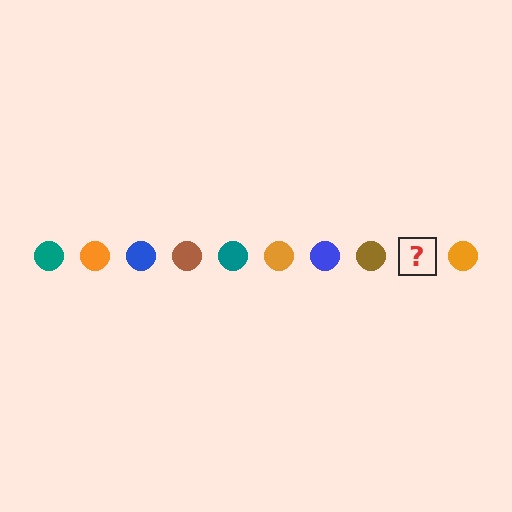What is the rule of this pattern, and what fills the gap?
The rule is that the pattern cycles through teal, orange, blue, brown circles. The gap should be filled with a teal circle.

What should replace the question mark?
The question mark should be replaced with a teal circle.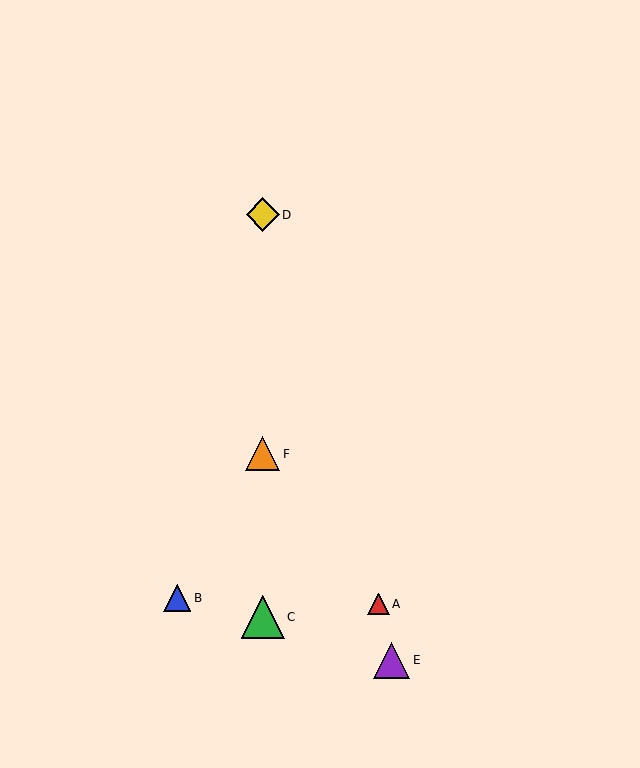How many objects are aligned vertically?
3 objects (C, D, F) are aligned vertically.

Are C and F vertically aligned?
Yes, both are at x≈263.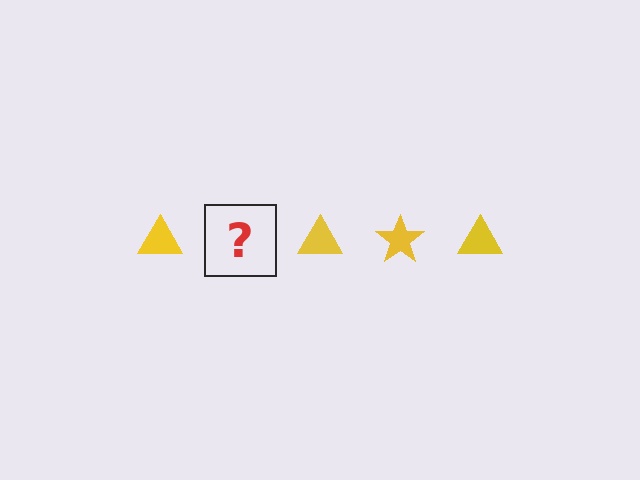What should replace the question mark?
The question mark should be replaced with a yellow star.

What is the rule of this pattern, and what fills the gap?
The rule is that the pattern cycles through triangle, star shapes in yellow. The gap should be filled with a yellow star.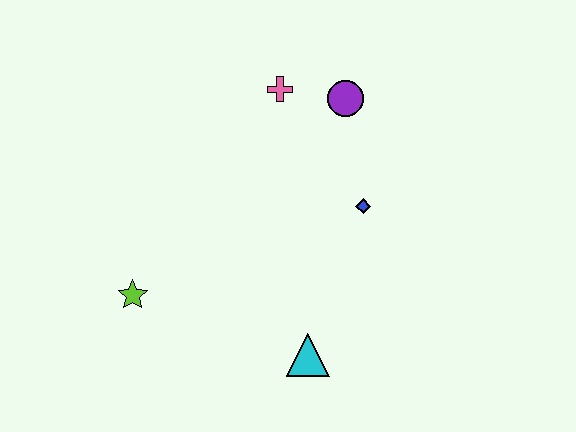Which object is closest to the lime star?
The cyan triangle is closest to the lime star.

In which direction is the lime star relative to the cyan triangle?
The lime star is to the left of the cyan triangle.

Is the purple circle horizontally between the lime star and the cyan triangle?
No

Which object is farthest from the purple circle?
The lime star is farthest from the purple circle.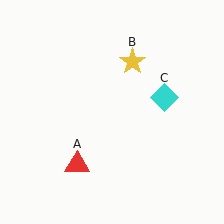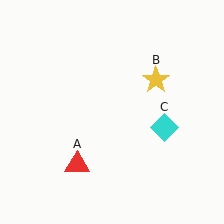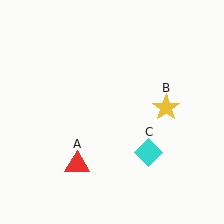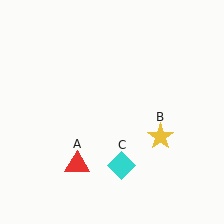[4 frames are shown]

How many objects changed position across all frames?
2 objects changed position: yellow star (object B), cyan diamond (object C).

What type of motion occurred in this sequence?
The yellow star (object B), cyan diamond (object C) rotated clockwise around the center of the scene.